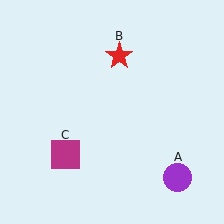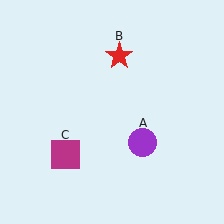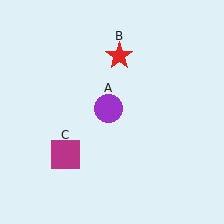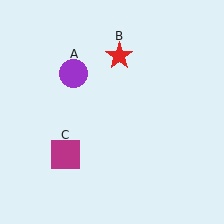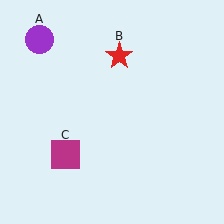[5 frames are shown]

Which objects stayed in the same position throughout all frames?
Red star (object B) and magenta square (object C) remained stationary.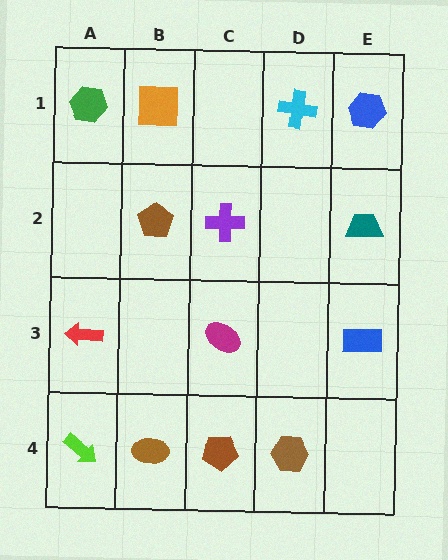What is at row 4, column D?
A brown hexagon.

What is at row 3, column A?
A red arrow.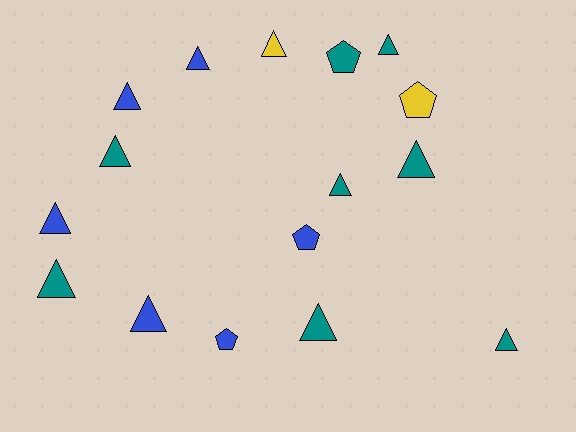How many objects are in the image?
There are 16 objects.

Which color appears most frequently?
Teal, with 8 objects.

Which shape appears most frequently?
Triangle, with 12 objects.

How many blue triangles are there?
There are 4 blue triangles.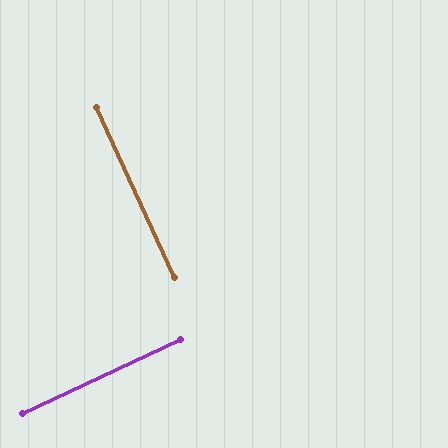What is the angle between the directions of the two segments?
Approximately 89 degrees.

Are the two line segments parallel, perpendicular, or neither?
Perpendicular — they meet at approximately 89°.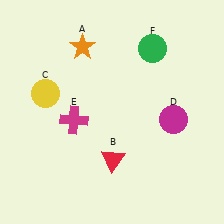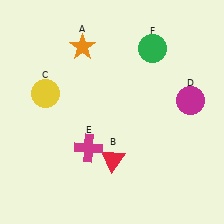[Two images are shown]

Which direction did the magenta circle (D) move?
The magenta circle (D) moved up.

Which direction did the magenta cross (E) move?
The magenta cross (E) moved down.